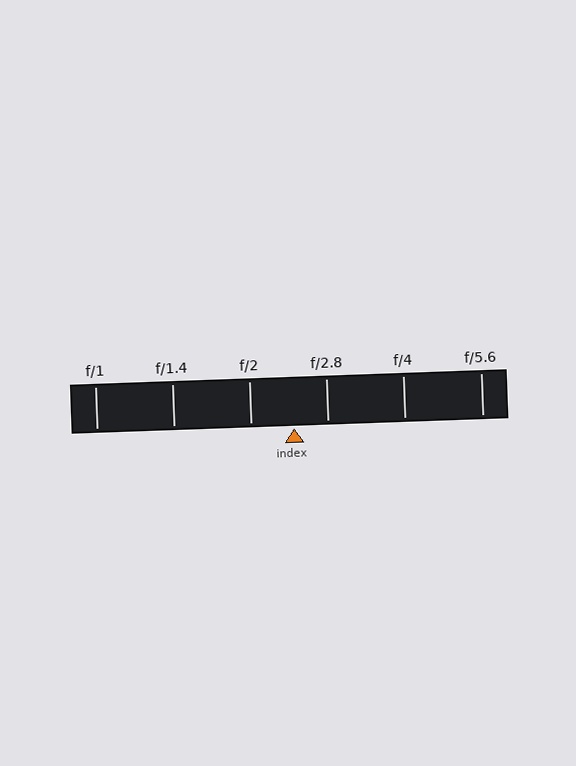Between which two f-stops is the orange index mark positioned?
The index mark is between f/2 and f/2.8.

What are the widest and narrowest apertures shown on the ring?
The widest aperture shown is f/1 and the narrowest is f/5.6.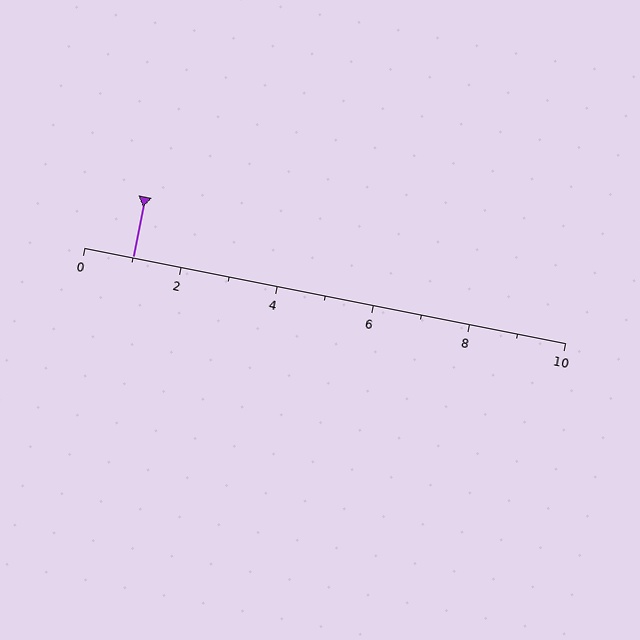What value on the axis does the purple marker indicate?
The marker indicates approximately 1.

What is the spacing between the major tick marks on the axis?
The major ticks are spaced 2 apart.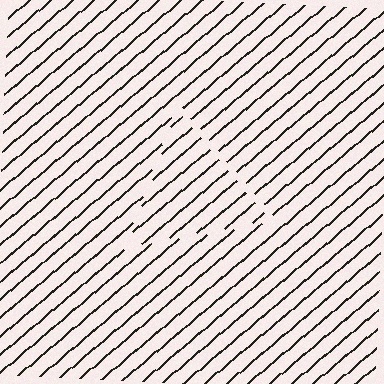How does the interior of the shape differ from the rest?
The interior of the shape contains the same grating, shifted by half a period — the contour is defined by the phase discontinuity where line-ends from the inner and outer gratings abut.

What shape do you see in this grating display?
An illusory triangle. The interior of the shape contains the same grating, shifted by half a period — the contour is defined by the phase discontinuity where line-ends from the inner and outer gratings abut.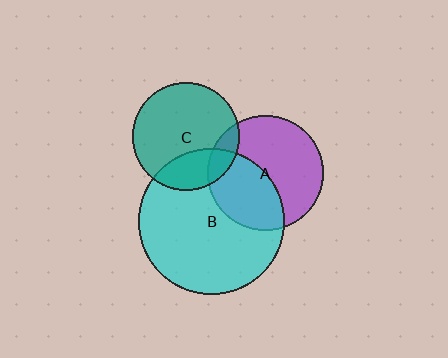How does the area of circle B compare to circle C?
Approximately 1.8 times.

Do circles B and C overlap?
Yes.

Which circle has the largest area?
Circle B (cyan).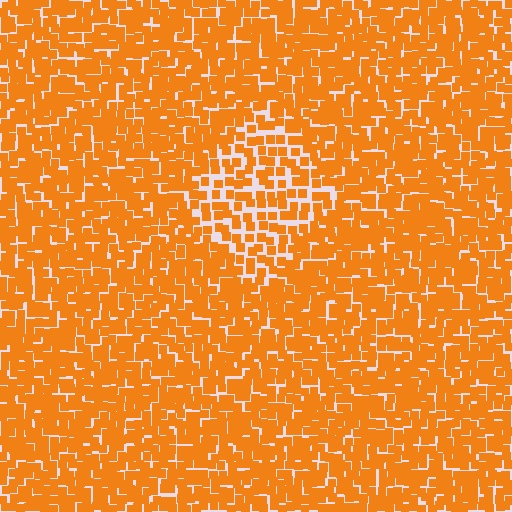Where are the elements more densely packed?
The elements are more densely packed outside the diamond boundary.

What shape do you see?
I see a diamond.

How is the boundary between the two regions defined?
The boundary is defined by a change in element density (approximately 1.7x ratio). All elements are the same color, size, and shape.